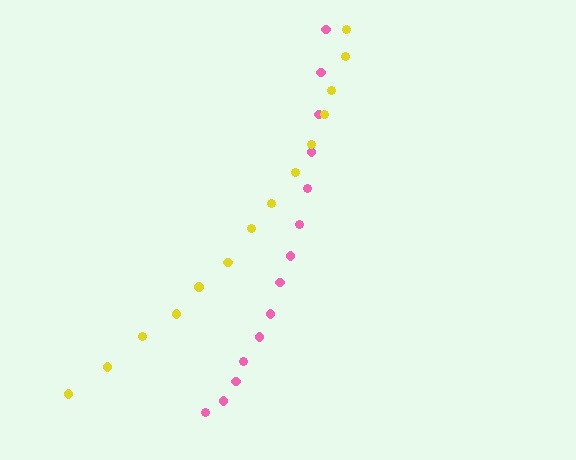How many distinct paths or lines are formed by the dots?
There are 2 distinct paths.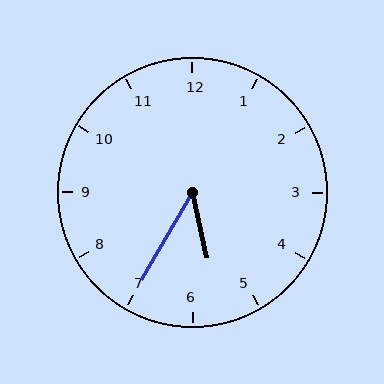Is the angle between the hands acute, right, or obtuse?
It is acute.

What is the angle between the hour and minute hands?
Approximately 42 degrees.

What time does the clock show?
5:35.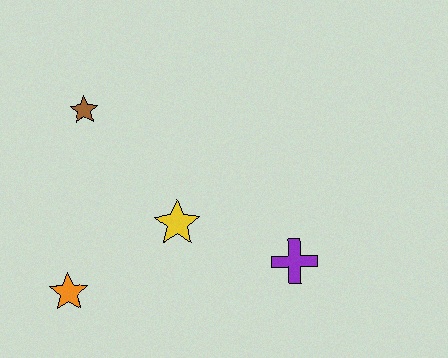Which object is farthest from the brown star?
The purple cross is farthest from the brown star.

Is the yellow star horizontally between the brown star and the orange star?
No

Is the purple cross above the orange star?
Yes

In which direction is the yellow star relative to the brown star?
The yellow star is below the brown star.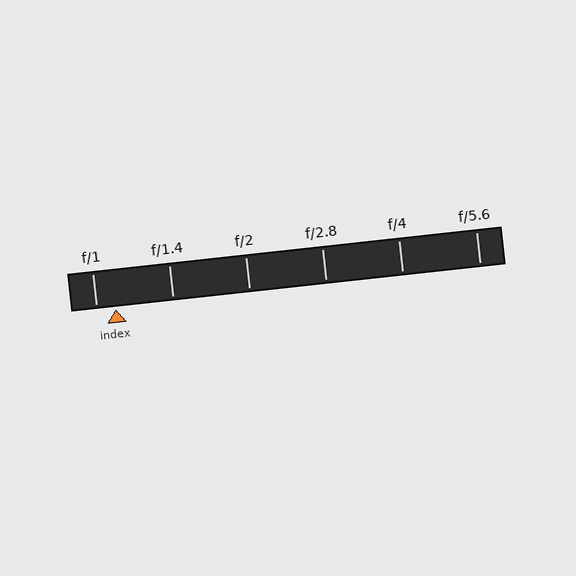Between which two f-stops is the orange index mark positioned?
The index mark is between f/1 and f/1.4.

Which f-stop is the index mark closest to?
The index mark is closest to f/1.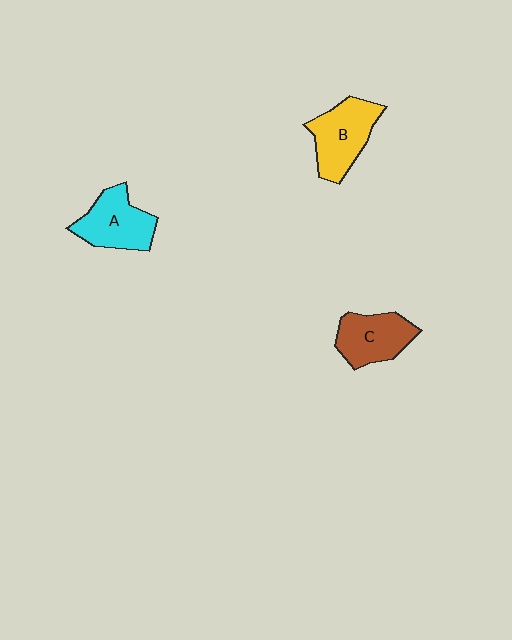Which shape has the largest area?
Shape B (yellow).